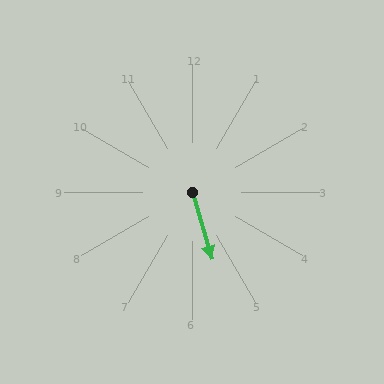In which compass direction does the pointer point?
South.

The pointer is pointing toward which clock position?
Roughly 5 o'clock.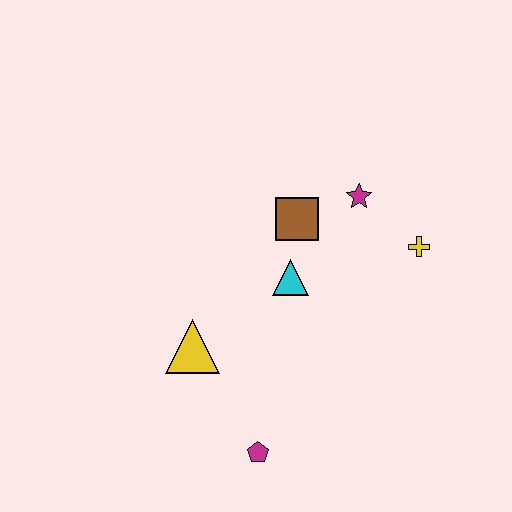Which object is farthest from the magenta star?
The magenta pentagon is farthest from the magenta star.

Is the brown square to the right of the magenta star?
No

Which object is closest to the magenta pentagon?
The yellow triangle is closest to the magenta pentagon.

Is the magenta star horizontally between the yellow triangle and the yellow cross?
Yes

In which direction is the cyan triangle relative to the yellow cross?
The cyan triangle is to the left of the yellow cross.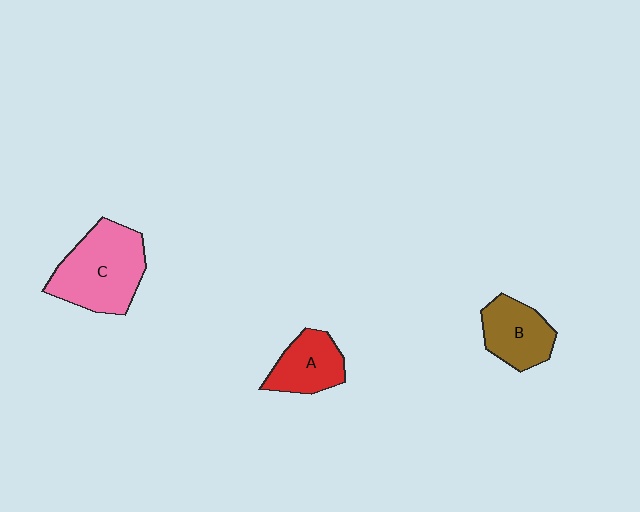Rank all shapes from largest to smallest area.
From largest to smallest: C (pink), B (brown), A (red).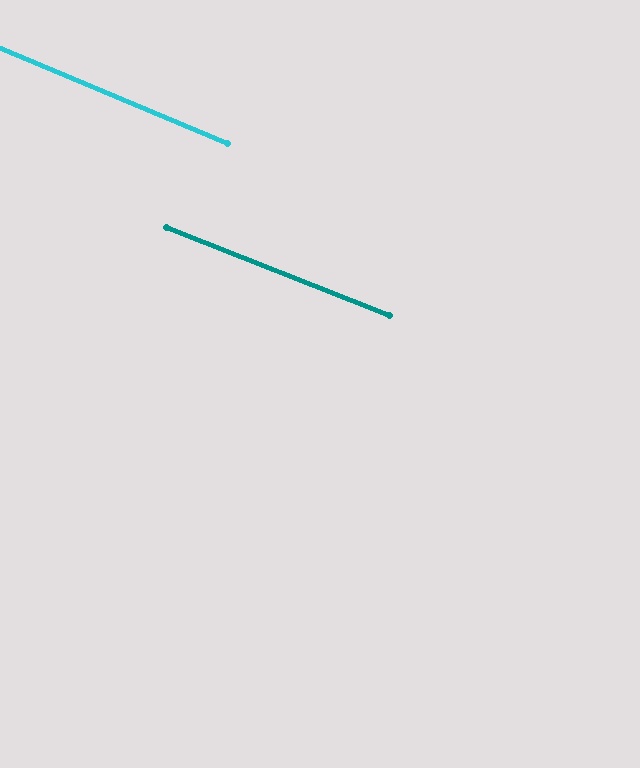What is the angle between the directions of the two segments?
Approximately 1 degree.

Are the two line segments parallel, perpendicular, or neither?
Parallel — their directions differ by only 1.2°.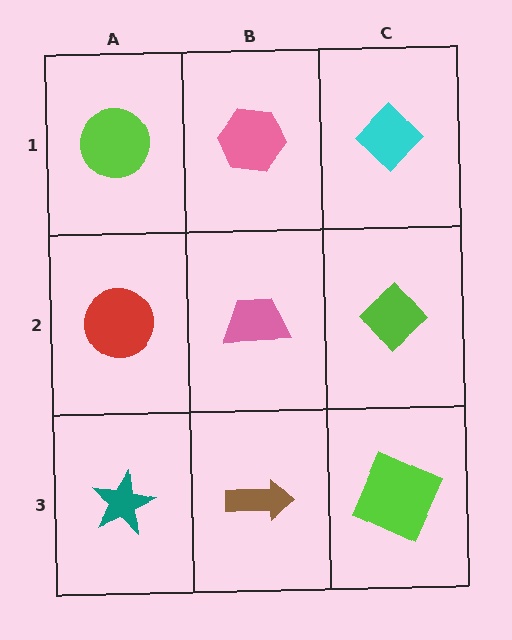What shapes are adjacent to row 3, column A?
A red circle (row 2, column A), a brown arrow (row 3, column B).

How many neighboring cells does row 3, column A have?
2.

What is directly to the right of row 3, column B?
A lime square.